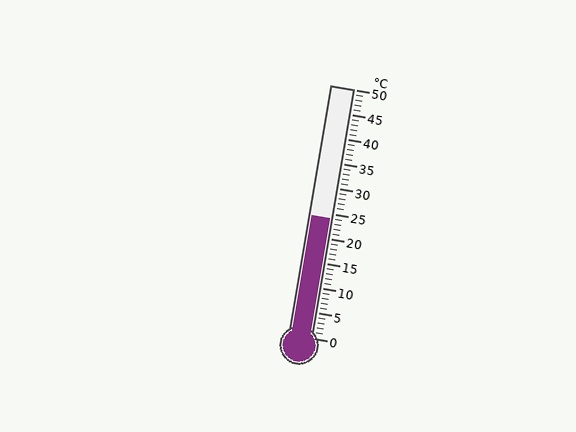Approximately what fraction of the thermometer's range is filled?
The thermometer is filled to approximately 50% of its range.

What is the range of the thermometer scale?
The thermometer scale ranges from 0°C to 50°C.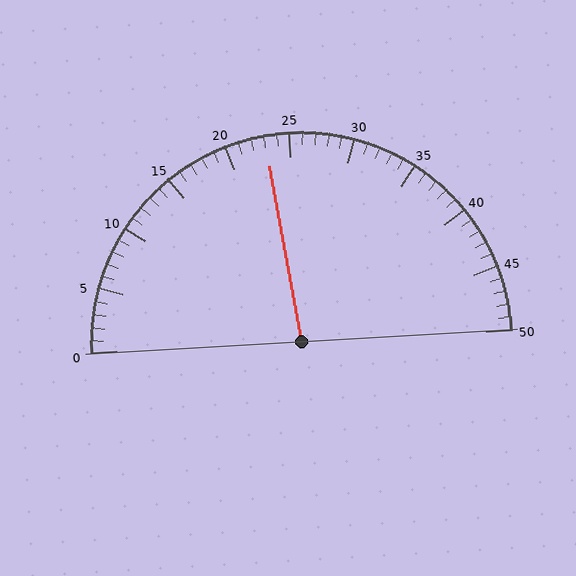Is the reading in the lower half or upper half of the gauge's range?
The reading is in the lower half of the range (0 to 50).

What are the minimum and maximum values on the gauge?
The gauge ranges from 0 to 50.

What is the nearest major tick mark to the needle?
The nearest major tick mark is 25.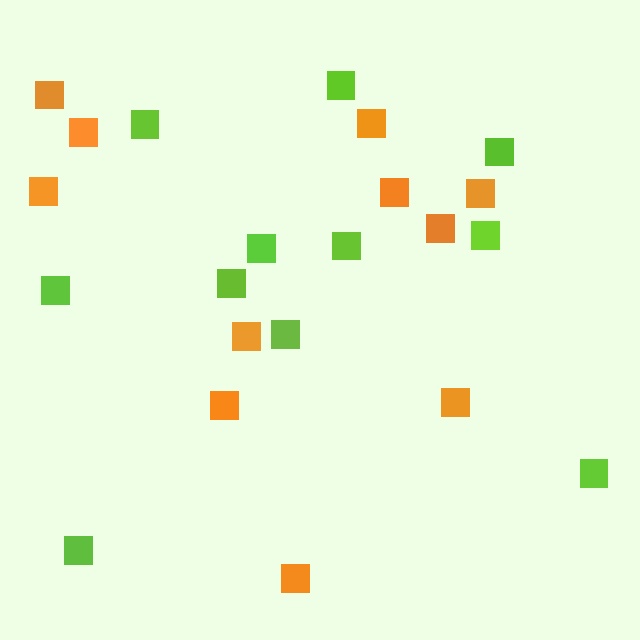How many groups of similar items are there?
There are 2 groups: one group of orange squares (11) and one group of lime squares (11).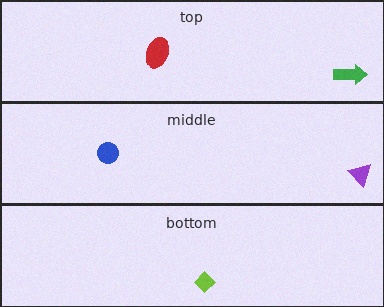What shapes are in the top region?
The red ellipse, the green arrow.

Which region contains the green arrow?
The top region.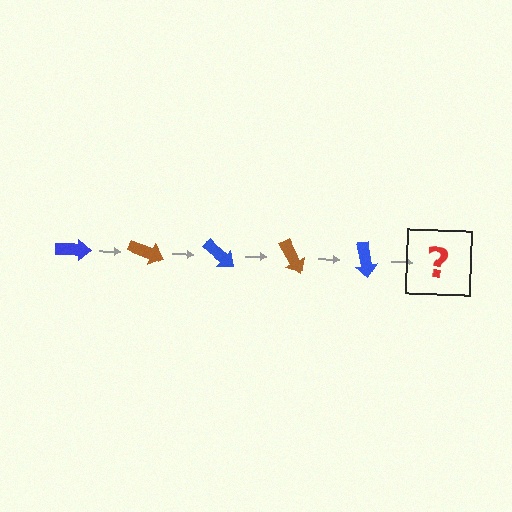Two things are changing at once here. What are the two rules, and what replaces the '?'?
The two rules are that it rotates 20 degrees each step and the color cycles through blue and brown. The '?' should be a brown arrow, rotated 100 degrees from the start.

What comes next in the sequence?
The next element should be a brown arrow, rotated 100 degrees from the start.